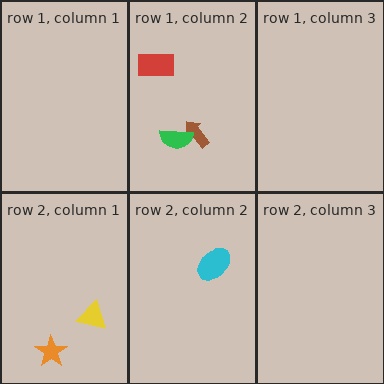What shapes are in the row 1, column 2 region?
The red rectangle, the brown arrow, the green semicircle.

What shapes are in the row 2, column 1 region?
The orange star, the yellow triangle.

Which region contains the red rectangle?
The row 1, column 2 region.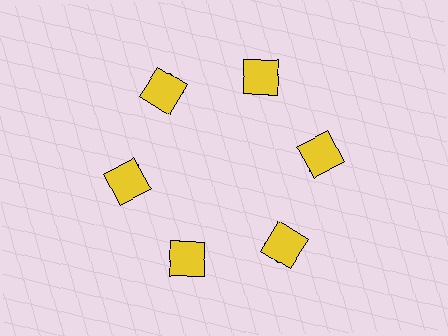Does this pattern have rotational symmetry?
Yes, this pattern has 6-fold rotational symmetry. It looks the same after rotating 60 degrees around the center.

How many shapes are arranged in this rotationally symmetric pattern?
There are 12 shapes, arranged in 6 groups of 2.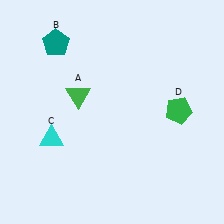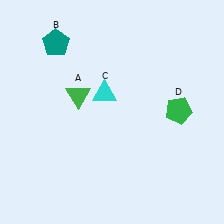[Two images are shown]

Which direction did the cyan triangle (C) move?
The cyan triangle (C) moved right.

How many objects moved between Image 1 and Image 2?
1 object moved between the two images.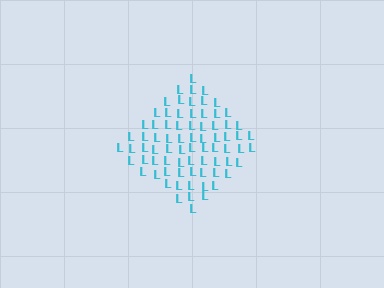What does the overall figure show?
The overall figure shows a diamond.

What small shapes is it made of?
It is made of small letter L's.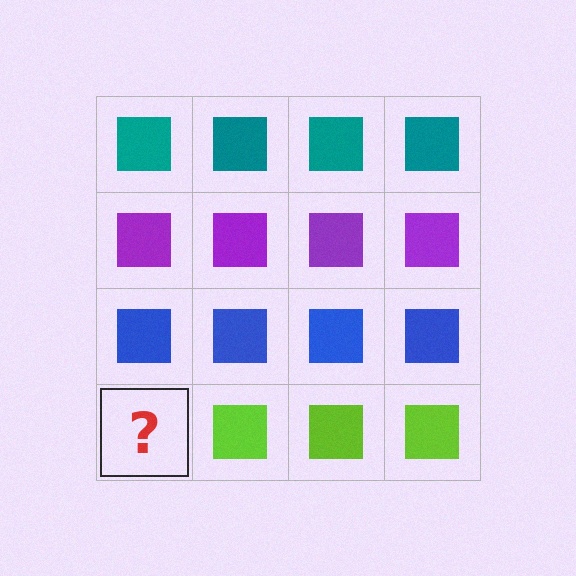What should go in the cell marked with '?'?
The missing cell should contain a lime square.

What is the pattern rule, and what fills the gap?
The rule is that each row has a consistent color. The gap should be filled with a lime square.